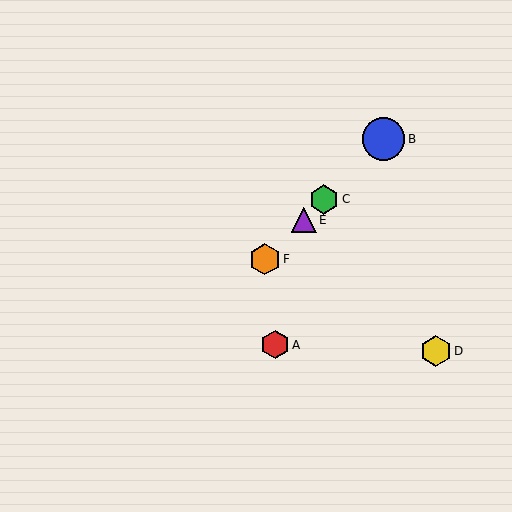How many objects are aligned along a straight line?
4 objects (B, C, E, F) are aligned along a straight line.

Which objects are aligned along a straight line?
Objects B, C, E, F are aligned along a straight line.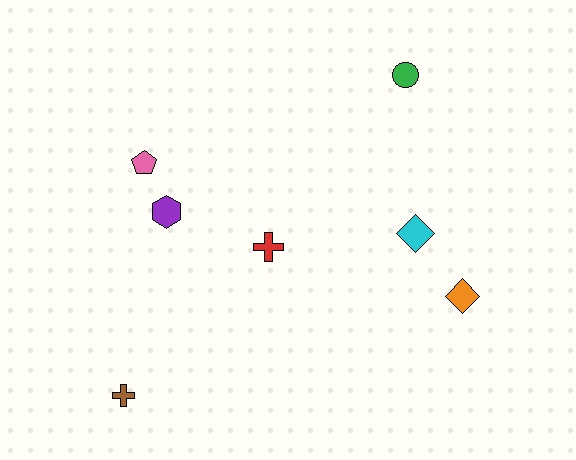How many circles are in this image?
There is 1 circle.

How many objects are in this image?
There are 7 objects.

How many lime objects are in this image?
There are no lime objects.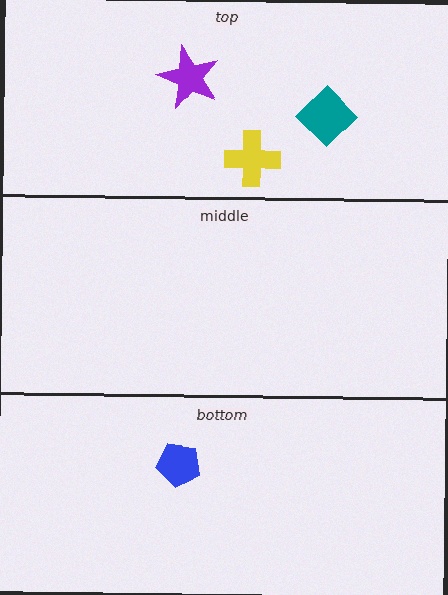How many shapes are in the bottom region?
1.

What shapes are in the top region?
The teal diamond, the purple star, the yellow cross.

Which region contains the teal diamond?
The top region.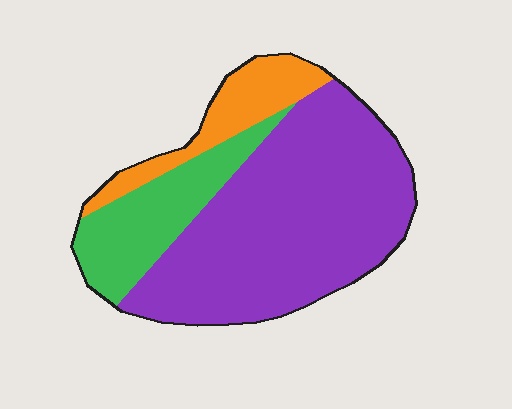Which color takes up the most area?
Purple, at roughly 65%.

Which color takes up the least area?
Orange, at roughly 15%.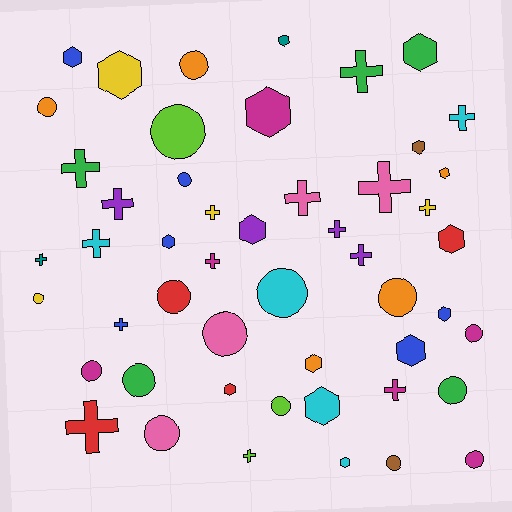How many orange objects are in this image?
There are 5 orange objects.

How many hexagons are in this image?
There are 16 hexagons.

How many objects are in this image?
There are 50 objects.